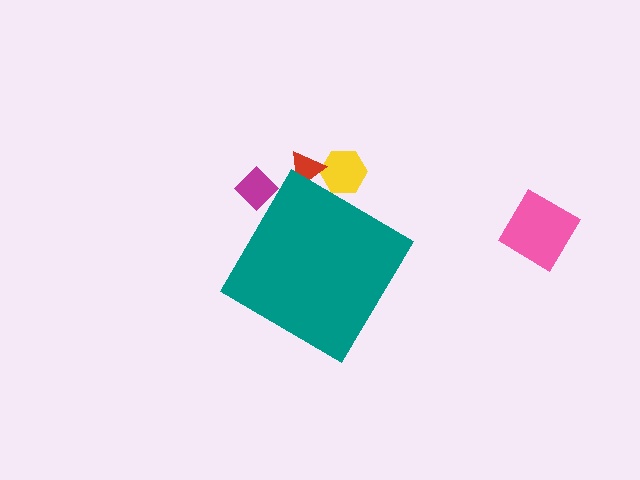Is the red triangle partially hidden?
Yes, the red triangle is partially hidden behind the teal diamond.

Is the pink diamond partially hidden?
No, the pink diamond is fully visible.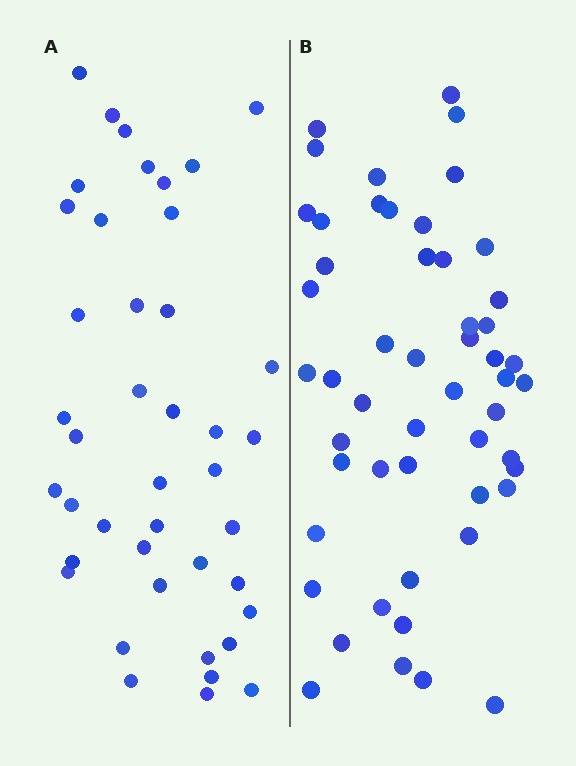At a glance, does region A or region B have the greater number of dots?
Region B (the right region) has more dots.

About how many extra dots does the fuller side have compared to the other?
Region B has roughly 10 or so more dots than region A.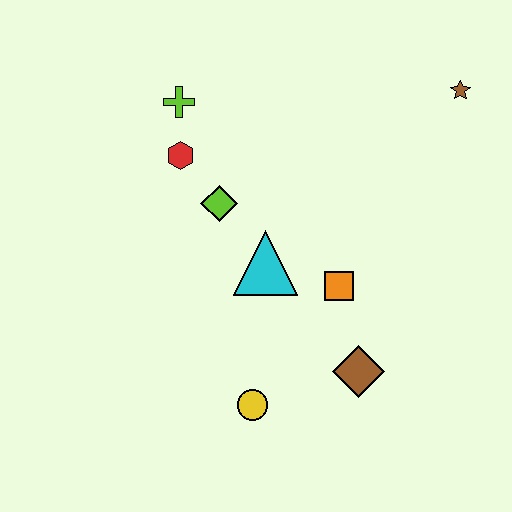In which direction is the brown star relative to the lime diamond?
The brown star is to the right of the lime diamond.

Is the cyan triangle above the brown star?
No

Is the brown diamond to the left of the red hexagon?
No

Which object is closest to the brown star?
The orange square is closest to the brown star.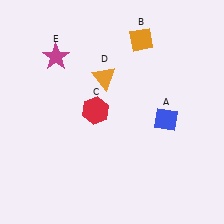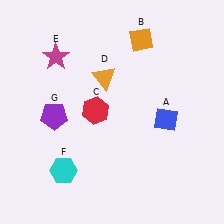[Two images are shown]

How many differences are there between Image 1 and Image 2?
There are 2 differences between the two images.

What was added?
A cyan hexagon (F), a purple pentagon (G) were added in Image 2.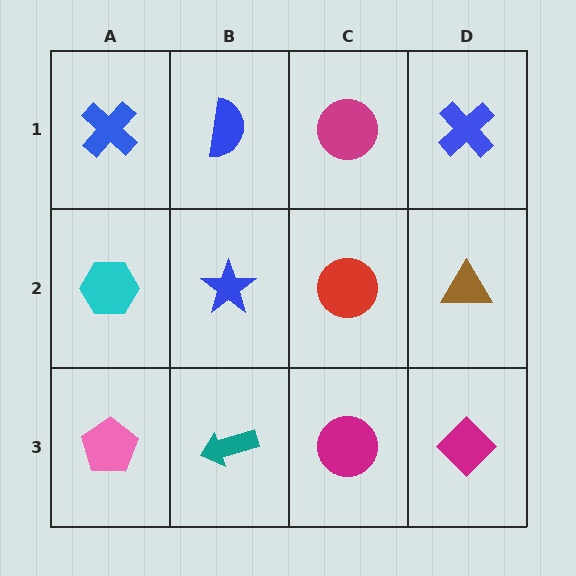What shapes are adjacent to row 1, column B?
A blue star (row 2, column B), a blue cross (row 1, column A), a magenta circle (row 1, column C).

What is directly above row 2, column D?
A blue cross.